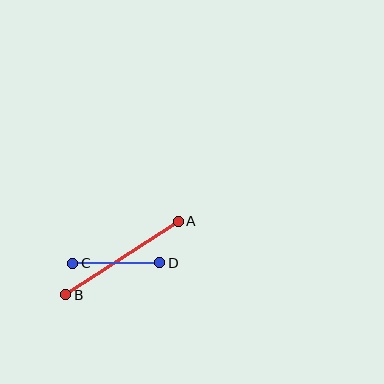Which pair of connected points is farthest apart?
Points A and B are farthest apart.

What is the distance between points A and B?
The distance is approximately 135 pixels.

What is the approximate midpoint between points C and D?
The midpoint is at approximately (116, 263) pixels.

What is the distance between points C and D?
The distance is approximately 87 pixels.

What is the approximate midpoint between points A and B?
The midpoint is at approximately (122, 258) pixels.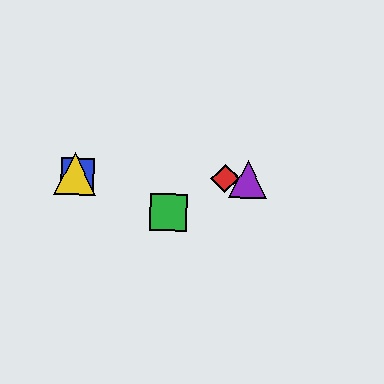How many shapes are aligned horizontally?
4 shapes (the red diamond, the blue square, the yellow triangle, the purple triangle) are aligned horizontally.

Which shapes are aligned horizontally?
The red diamond, the blue square, the yellow triangle, the purple triangle are aligned horizontally.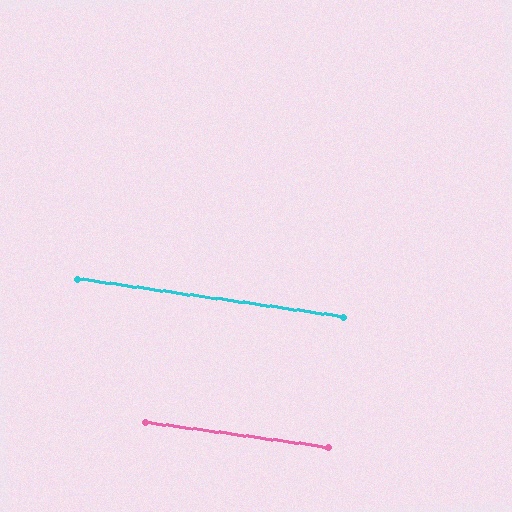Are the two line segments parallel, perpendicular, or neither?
Parallel — their directions differ by only 0.2°.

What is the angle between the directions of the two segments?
Approximately 0 degrees.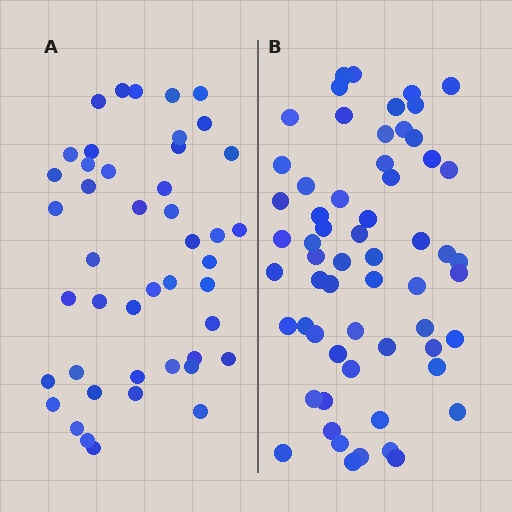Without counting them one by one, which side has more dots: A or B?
Region B (the right region) has more dots.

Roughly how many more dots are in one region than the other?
Region B has approximately 15 more dots than region A.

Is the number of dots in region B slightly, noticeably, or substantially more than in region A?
Region B has noticeably more, but not dramatically so. The ratio is roughly 1.3 to 1.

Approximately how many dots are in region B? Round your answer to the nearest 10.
About 60 dots.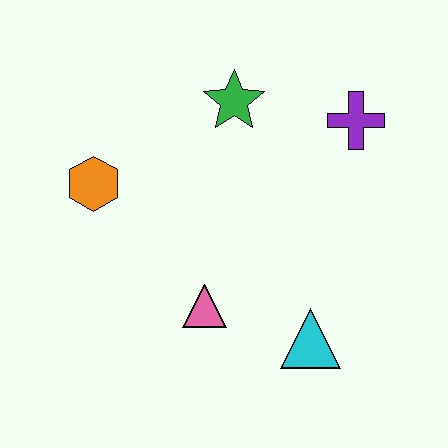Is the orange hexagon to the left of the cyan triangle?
Yes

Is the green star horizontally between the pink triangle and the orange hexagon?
No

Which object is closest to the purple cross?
The green star is closest to the purple cross.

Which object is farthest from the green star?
The cyan triangle is farthest from the green star.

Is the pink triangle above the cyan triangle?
Yes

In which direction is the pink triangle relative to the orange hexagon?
The pink triangle is below the orange hexagon.